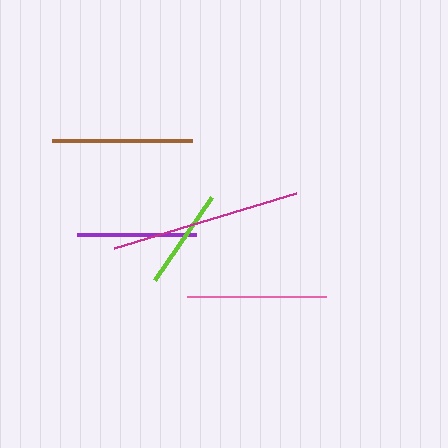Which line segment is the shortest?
The lime line is the shortest at approximately 101 pixels.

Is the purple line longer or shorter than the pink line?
The pink line is longer than the purple line.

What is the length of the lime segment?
The lime segment is approximately 101 pixels long.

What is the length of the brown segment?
The brown segment is approximately 140 pixels long.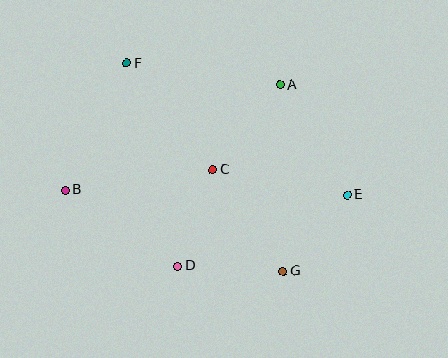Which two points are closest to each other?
Points E and G are closest to each other.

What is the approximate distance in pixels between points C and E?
The distance between C and E is approximately 137 pixels.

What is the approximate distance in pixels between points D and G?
The distance between D and G is approximately 105 pixels.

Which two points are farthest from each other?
Points B and E are farthest from each other.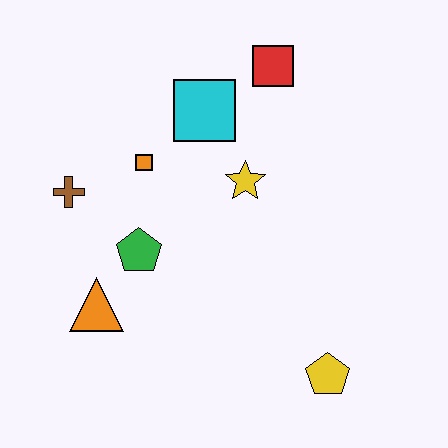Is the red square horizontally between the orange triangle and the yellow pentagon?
Yes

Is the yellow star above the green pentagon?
Yes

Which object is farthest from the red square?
The yellow pentagon is farthest from the red square.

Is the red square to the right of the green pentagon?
Yes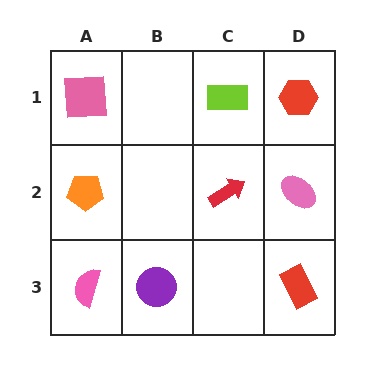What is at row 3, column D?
A red rectangle.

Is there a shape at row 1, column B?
No, that cell is empty.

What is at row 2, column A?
An orange pentagon.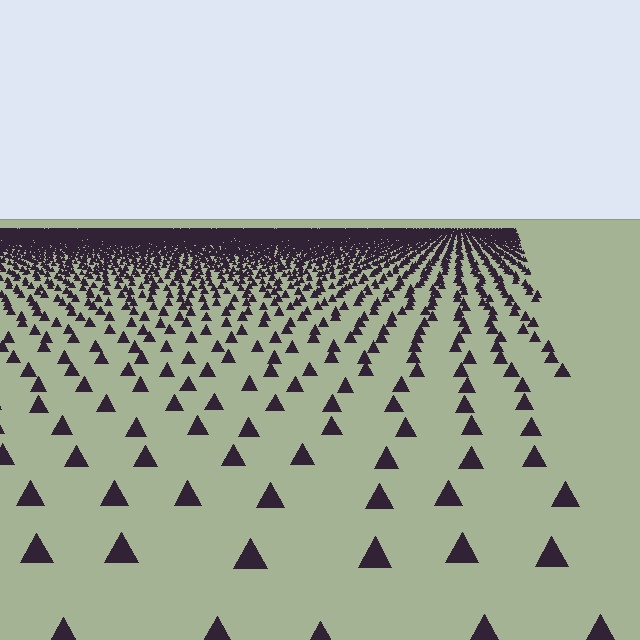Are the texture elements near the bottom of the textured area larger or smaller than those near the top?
Larger. Near the bottom, elements are closer to the viewer and appear at a bigger on-screen size.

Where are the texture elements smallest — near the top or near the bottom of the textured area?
Near the top.